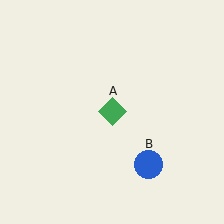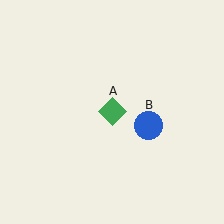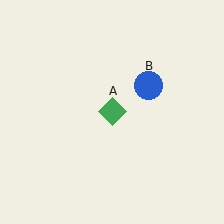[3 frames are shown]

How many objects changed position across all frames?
1 object changed position: blue circle (object B).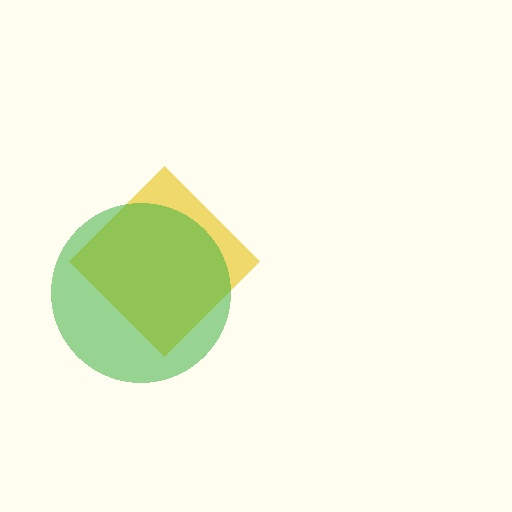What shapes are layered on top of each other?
The layered shapes are: a yellow diamond, a green circle.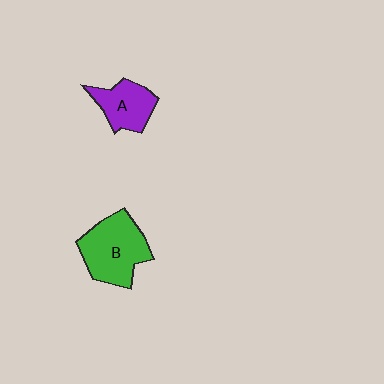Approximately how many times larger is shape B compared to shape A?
Approximately 1.6 times.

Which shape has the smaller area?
Shape A (purple).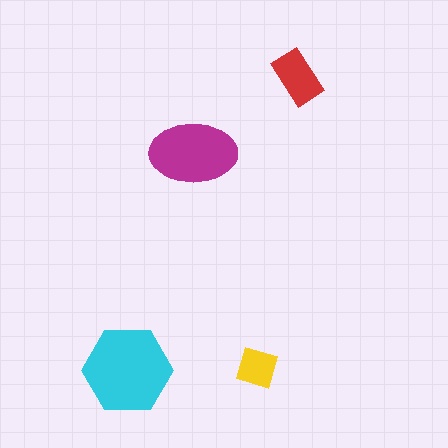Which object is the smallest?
The yellow diamond.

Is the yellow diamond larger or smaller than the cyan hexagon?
Smaller.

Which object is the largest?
The cyan hexagon.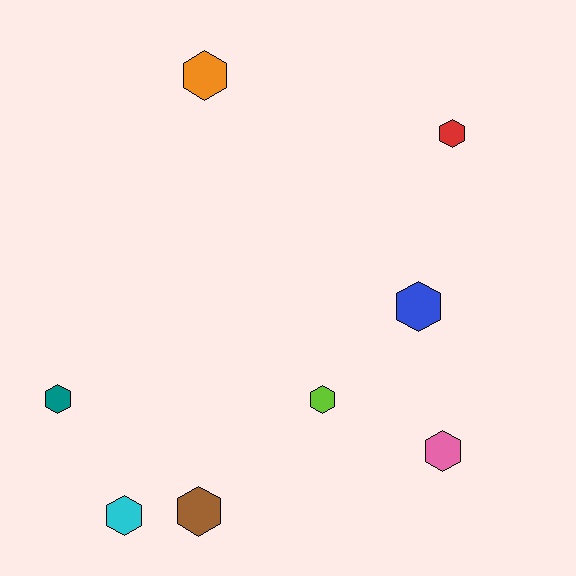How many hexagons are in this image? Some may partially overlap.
There are 8 hexagons.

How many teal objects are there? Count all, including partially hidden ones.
There is 1 teal object.